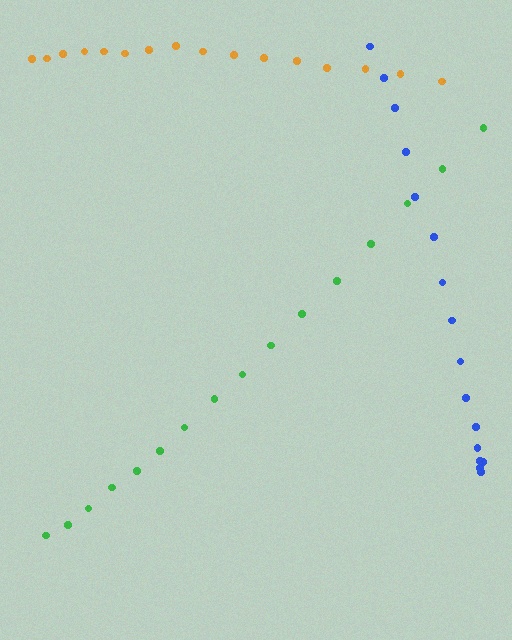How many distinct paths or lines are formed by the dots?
There are 3 distinct paths.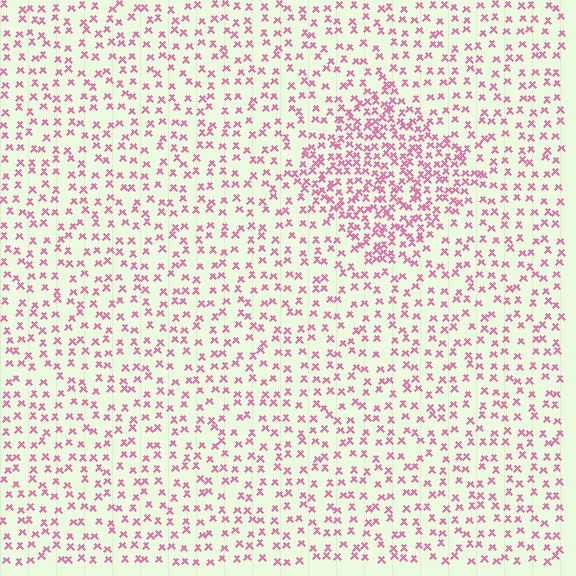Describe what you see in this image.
The image contains small pink elements arranged at two different densities. A diamond-shaped region is visible where the elements are more densely packed than the surrounding area.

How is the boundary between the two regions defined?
The boundary is defined by a change in element density (approximately 2.1x ratio). All elements are the same color, size, and shape.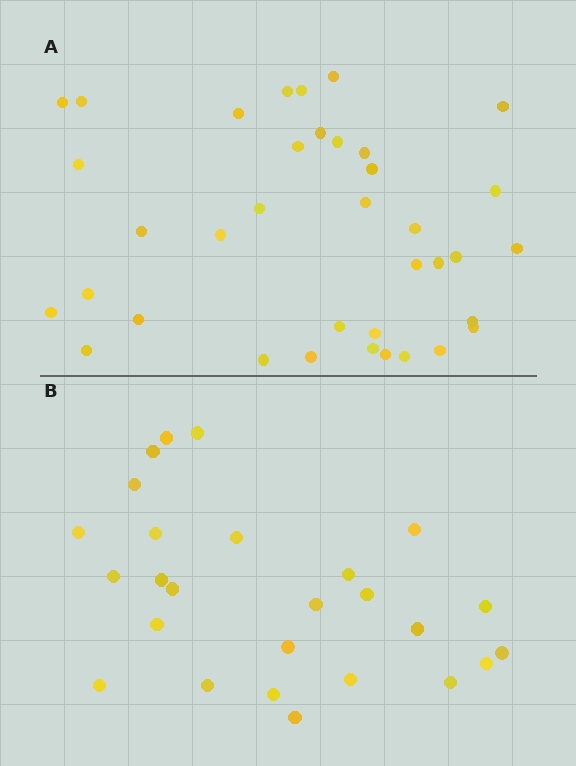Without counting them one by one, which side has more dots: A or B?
Region A (the top region) has more dots.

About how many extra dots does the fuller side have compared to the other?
Region A has roughly 12 or so more dots than region B.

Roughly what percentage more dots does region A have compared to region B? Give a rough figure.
About 40% more.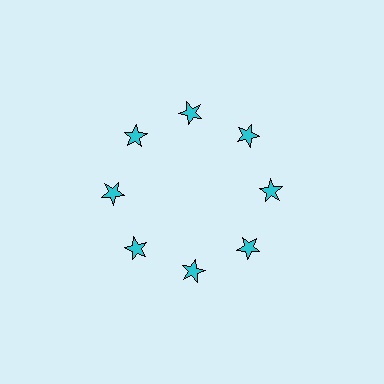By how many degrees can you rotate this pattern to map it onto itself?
The pattern maps onto itself every 45 degrees of rotation.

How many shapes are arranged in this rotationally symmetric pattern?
There are 8 shapes, arranged in 8 groups of 1.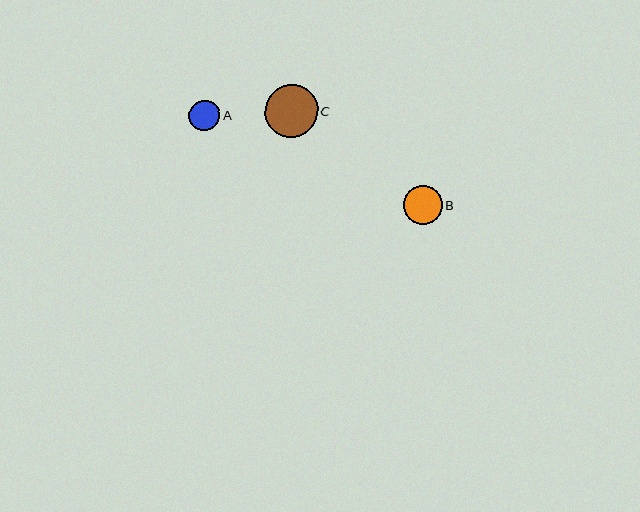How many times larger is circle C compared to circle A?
Circle C is approximately 1.7 times the size of circle A.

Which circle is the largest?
Circle C is the largest with a size of approximately 53 pixels.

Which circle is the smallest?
Circle A is the smallest with a size of approximately 31 pixels.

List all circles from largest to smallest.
From largest to smallest: C, B, A.